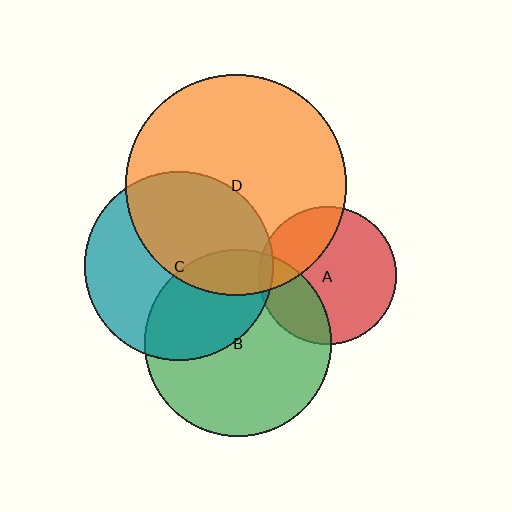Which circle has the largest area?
Circle D (orange).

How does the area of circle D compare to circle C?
Approximately 1.4 times.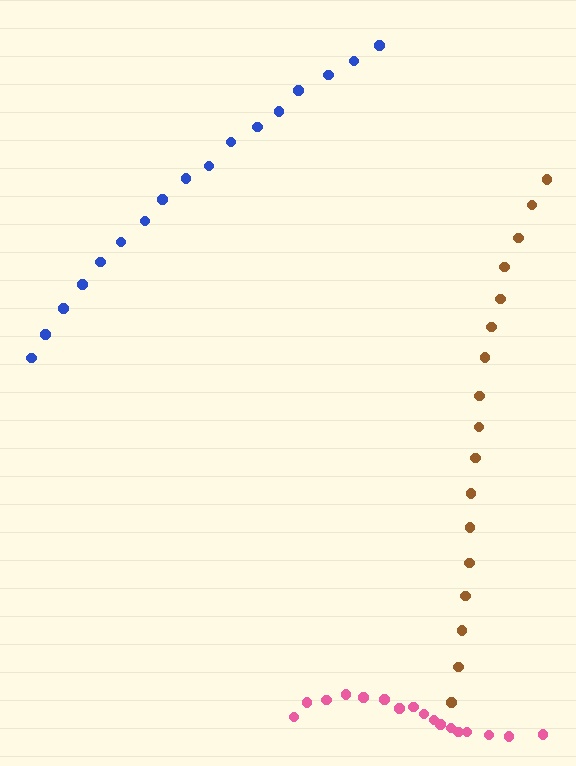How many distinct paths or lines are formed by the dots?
There are 3 distinct paths.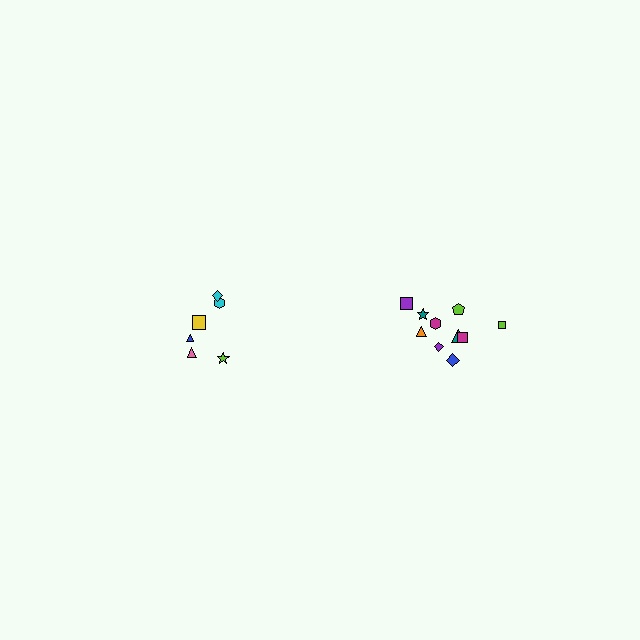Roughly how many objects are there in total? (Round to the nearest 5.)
Roughly 15 objects in total.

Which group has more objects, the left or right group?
The right group.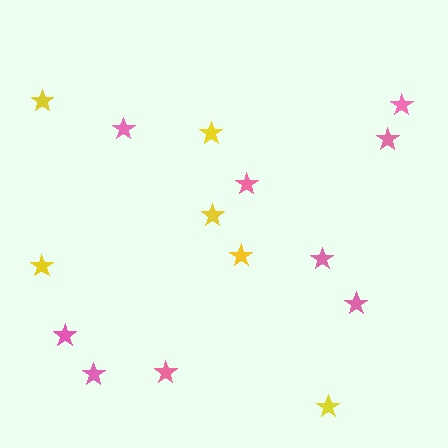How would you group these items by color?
There are 2 groups: one group of pink stars (9) and one group of yellow stars (6).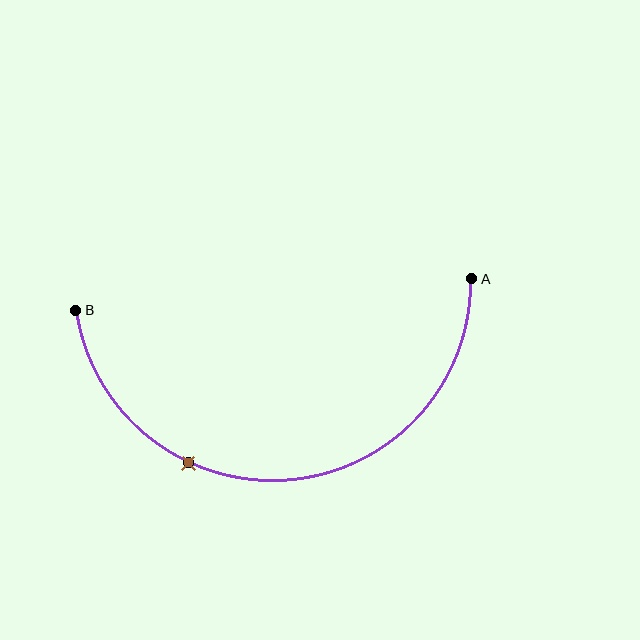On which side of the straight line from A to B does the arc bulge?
The arc bulges below the straight line connecting A and B.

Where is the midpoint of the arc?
The arc midpoint is the point on the curve farthest from the straight line joining A and B. It sits below that line.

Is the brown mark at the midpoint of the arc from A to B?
No. The brown mark lies on the arc but is closer to endpoint B. The arc midpoint would be at the point on the curve equidistant along the arc from both A and B.